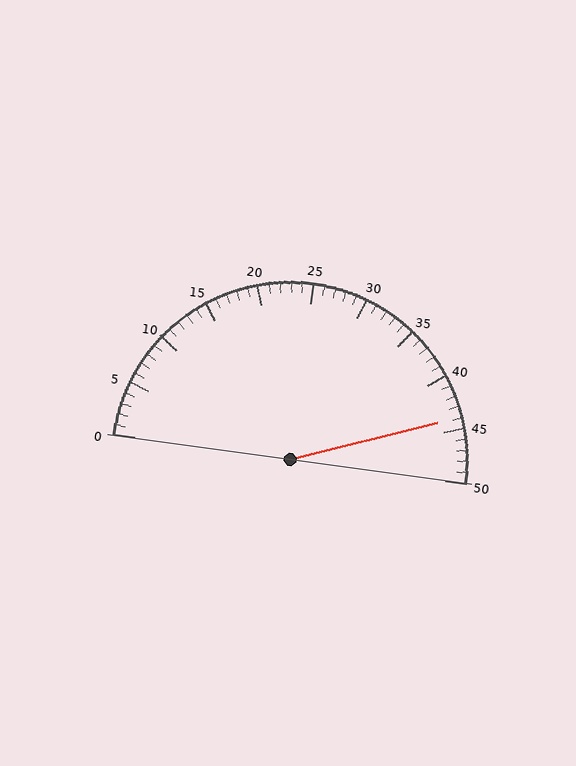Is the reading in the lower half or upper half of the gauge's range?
The reading is in the upper half of the range (0 to 50).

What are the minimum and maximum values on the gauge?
The gauge ranges from 0 to 50.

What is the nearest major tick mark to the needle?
The nearest major tick mark is 45.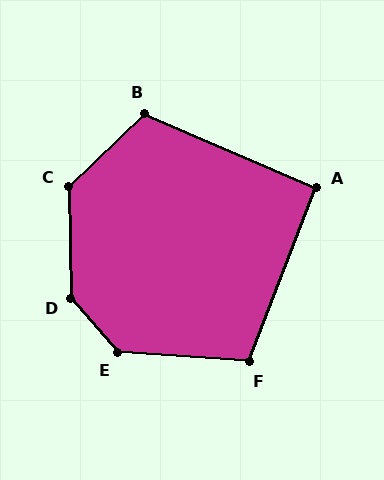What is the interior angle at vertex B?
Approximately 113 degrees (obtuse).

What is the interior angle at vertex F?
Approximately 107 degrees (obtuse).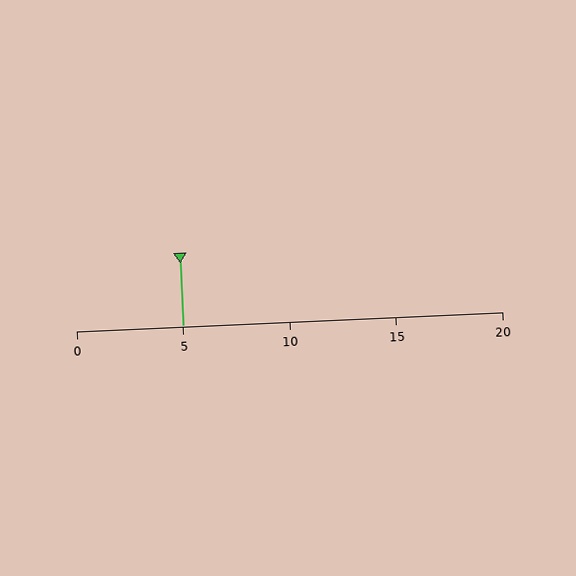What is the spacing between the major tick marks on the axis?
The major ticks are spaced 5 apart.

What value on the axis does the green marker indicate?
The marker indicates approximately 5.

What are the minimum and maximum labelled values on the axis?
The axis runs from 0 to 20.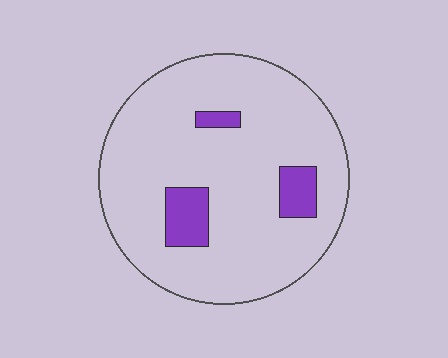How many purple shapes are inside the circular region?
3.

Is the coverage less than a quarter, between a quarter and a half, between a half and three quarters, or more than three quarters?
Less than a quarter.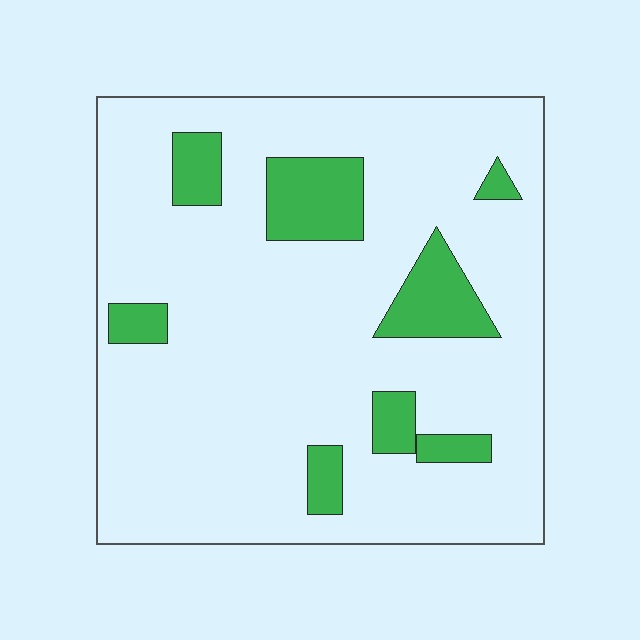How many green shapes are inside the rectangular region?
8.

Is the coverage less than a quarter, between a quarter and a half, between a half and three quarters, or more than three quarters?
Less than a quarter.